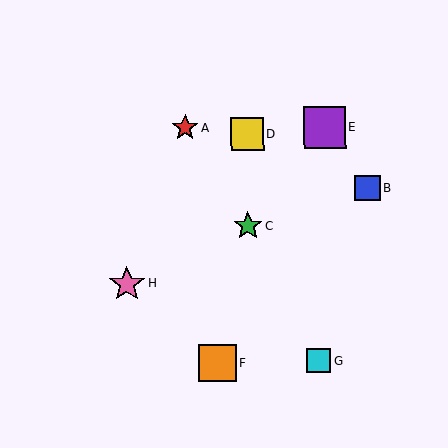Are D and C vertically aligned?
Yes, both are at x≈247.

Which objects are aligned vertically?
Objects C, D are aligned vertically.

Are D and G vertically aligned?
No, D is at x≈247 and G is at x≈319.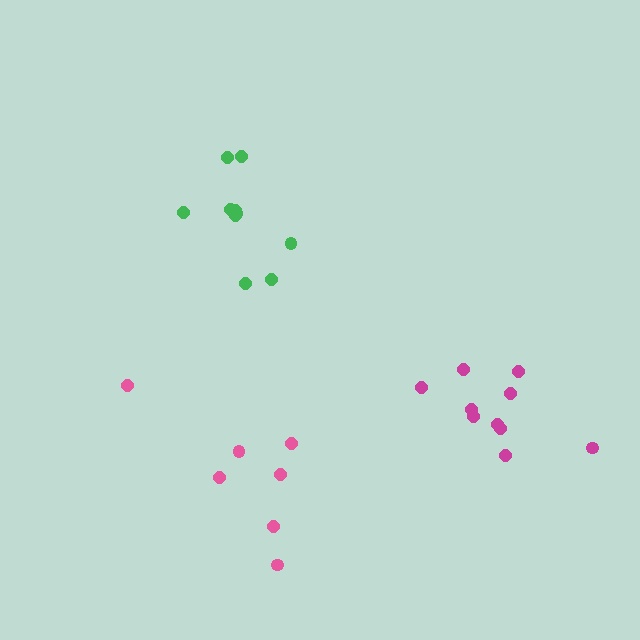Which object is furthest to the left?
The green cluster is leftmost.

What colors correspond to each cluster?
The clusters are colored: pink, magenta, green.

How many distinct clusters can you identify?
There are 3 distinct clusters.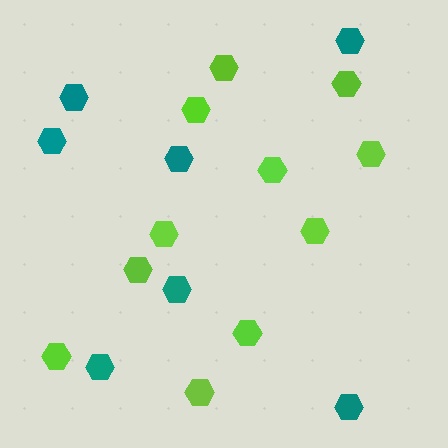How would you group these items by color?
There are 2 groups: one group of teal hexagons (7) and one group of lime hexagons (11).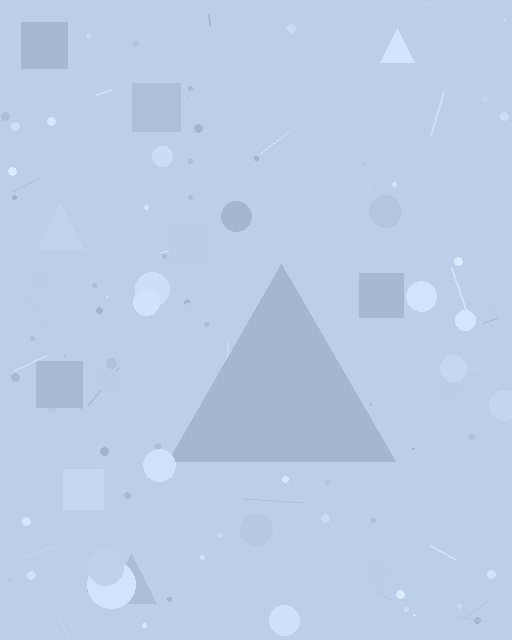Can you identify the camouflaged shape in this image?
The camouflaged shape is a triangle.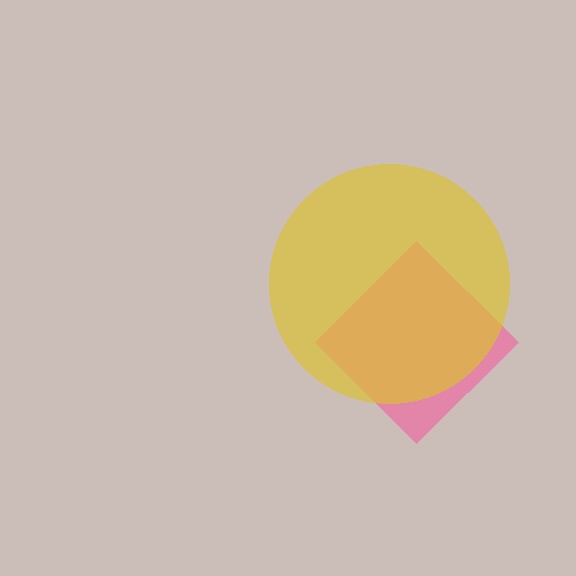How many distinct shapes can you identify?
There are 2 distinct shapes: a pink diamond, a yellow circle.